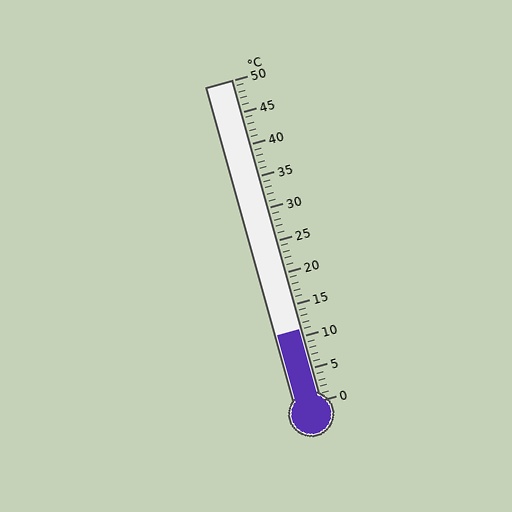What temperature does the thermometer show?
The thermometer shows approximately 11°C.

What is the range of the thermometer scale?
The thermometer scale ranges from 0°C to 50°C.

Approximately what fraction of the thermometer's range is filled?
The thermometer is filled to approximately 20% of its range.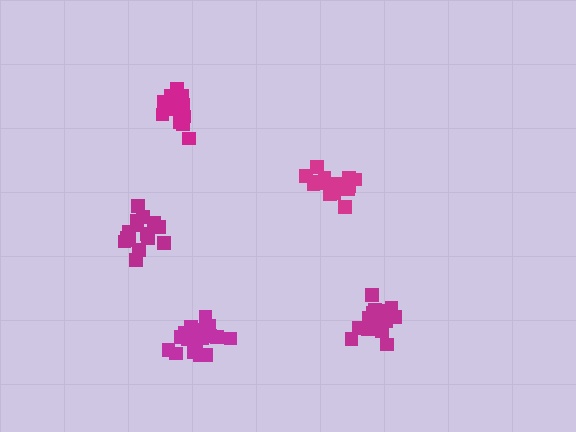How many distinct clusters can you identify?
There are 5 distinct clusters.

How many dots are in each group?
Group 1: 17 dots, Group 2: 18 dots, Group 3: 16 dots, Group 4: 15 dots, Group 5: 20 dots (86 total).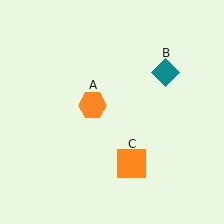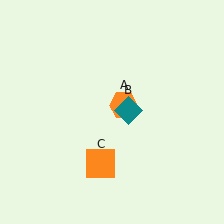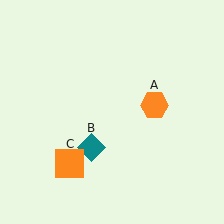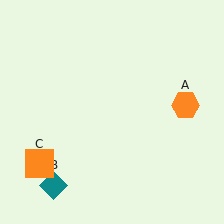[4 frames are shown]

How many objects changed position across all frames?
3 objects changed position: orange hexagon (object A), teal diamond (object B), orange square (object C).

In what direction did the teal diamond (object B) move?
The teal diamond (object B) moved down and to the left.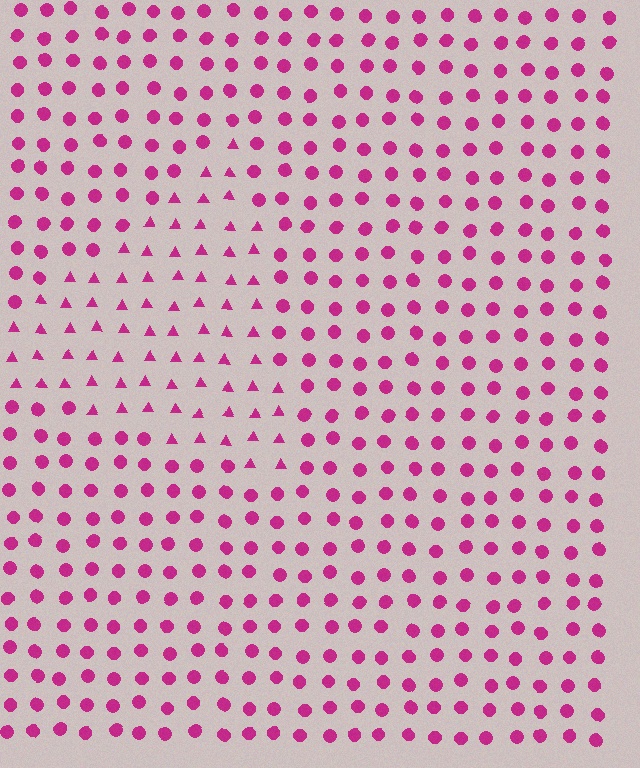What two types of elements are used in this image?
The image uses triangles inside the triangle region and circles outside it.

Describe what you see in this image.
The image is filled with small magenta elements arranged in a uniform grid. A triangle-shaped region contains triangles, while the surrounding area contains circles. The boundary is defined purely by the change in element shape.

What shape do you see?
I see a triangle.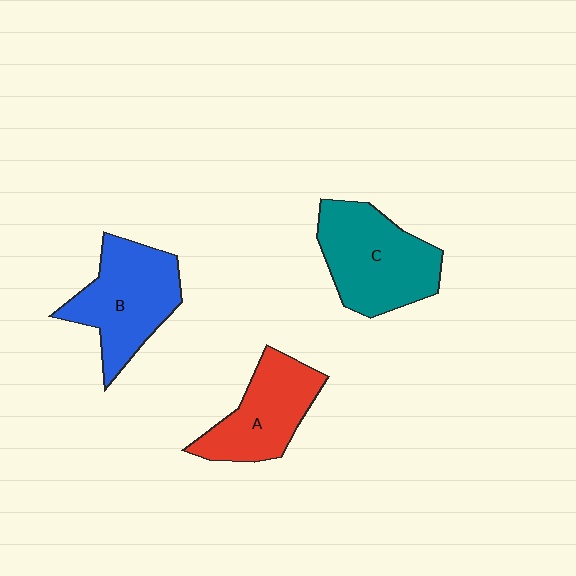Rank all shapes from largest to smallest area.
From largest to smallest: C (teal), B (blue), A (red).